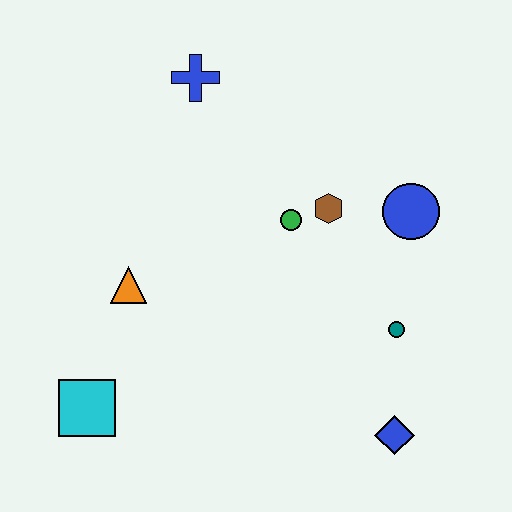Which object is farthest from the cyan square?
The blue circle is farthest from the cyan square.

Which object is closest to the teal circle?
The blue diamond is closest to the teal circle.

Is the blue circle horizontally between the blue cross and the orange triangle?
No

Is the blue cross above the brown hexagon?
Yes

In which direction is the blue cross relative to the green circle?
The blue cross is above the green circle.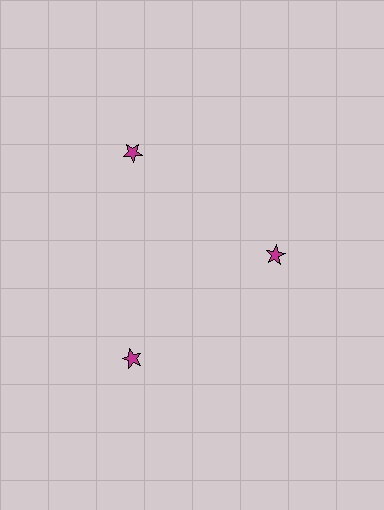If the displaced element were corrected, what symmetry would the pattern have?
It would have 3-fold rotational symmetry — the pattern would map onto itself every 120 degrees.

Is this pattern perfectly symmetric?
No. The 3 magenta stars are arranged in a ring, but one element near the 3 o'clock position is pulled inward toward the center, breaking the 3-fold rotational symmetry.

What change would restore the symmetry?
The symmetry would be restored by moving it outward, back onto the ring so that all 3 stars sit at equal angles and equal distance from the center.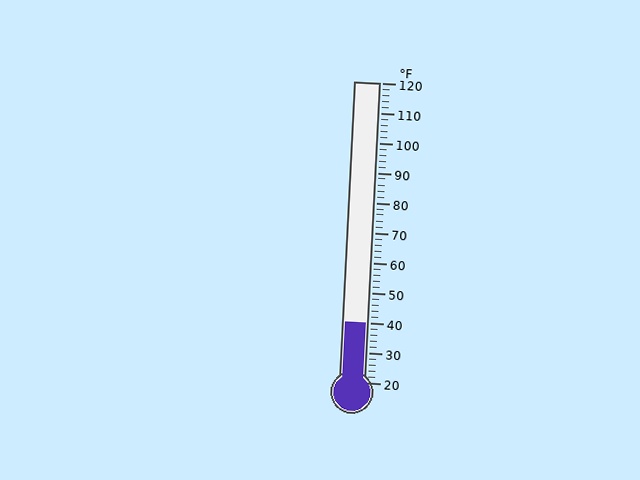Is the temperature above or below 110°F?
The temperature is below 110°F.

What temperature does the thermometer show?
The thermometer shows approximately 40°F.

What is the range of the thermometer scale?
The thermometer scale ranges from 20°F to 120°F.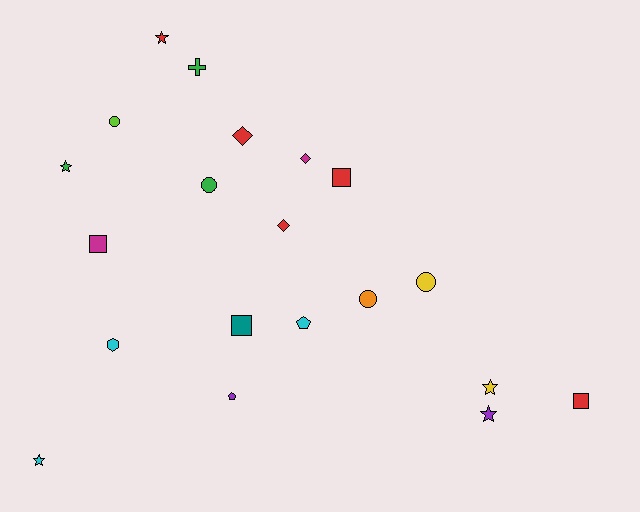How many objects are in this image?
There are 20 objects.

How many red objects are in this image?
There are 5 red objects.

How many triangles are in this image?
There are no triangles.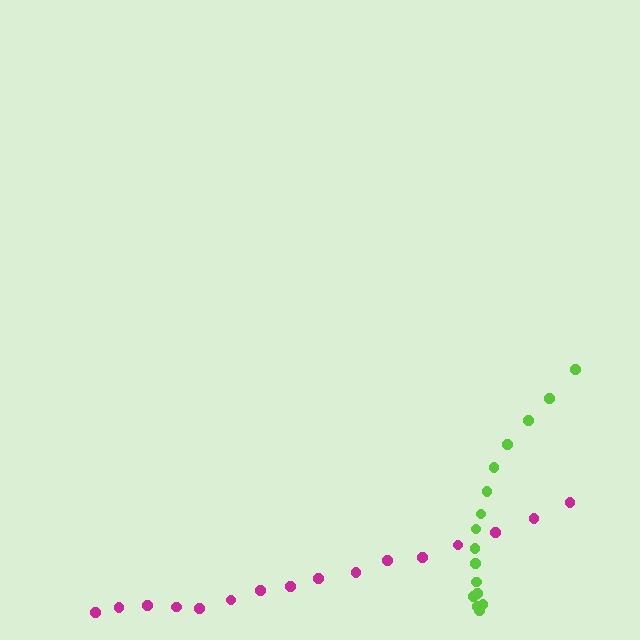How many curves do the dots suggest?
There are 2 distinct paths.